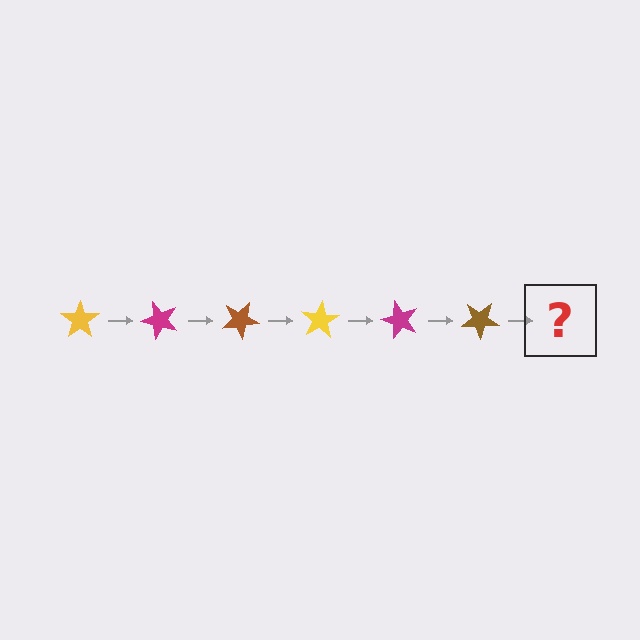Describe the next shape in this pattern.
It should be a yellow star, rotated 300 degrees from the start.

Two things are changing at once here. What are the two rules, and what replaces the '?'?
The two rules are that it rotates 50 degrees each step and the color cycles through yellow, magenta, and brown. The '?' should be a yellow star, rotated 300 degrees from the start.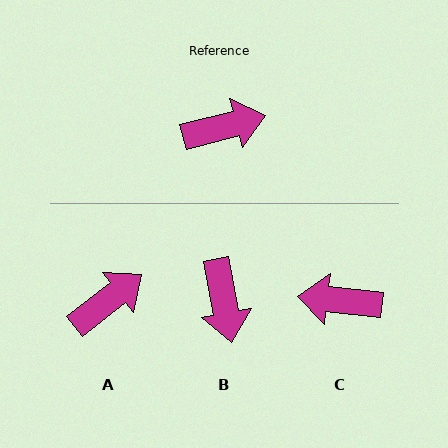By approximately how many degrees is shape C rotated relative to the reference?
Approximately 159 degrees counter-clockwise.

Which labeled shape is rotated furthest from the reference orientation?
C, about 159 degrees away.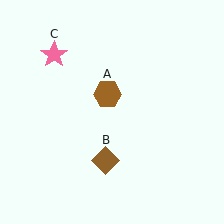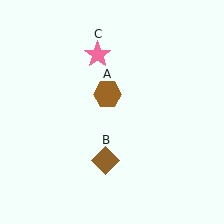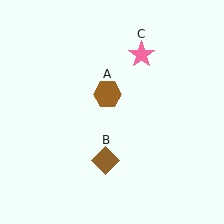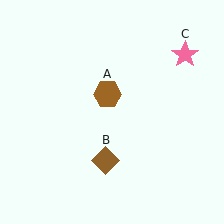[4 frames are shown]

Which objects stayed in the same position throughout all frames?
Brown hexagon (object A) and brown diamond (object B) remained stationary.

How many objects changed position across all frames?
1 object changed position: pink star (object C).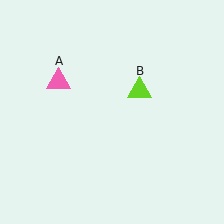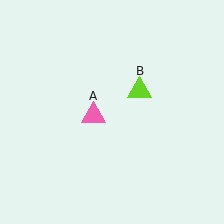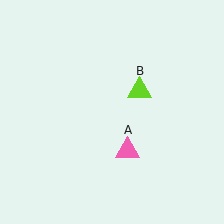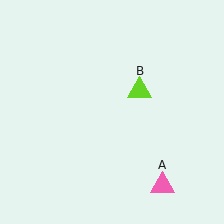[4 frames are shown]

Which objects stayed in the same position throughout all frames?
Lime triangle (object B) remained stationary.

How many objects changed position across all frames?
1 object changed position: pink triangle (object A).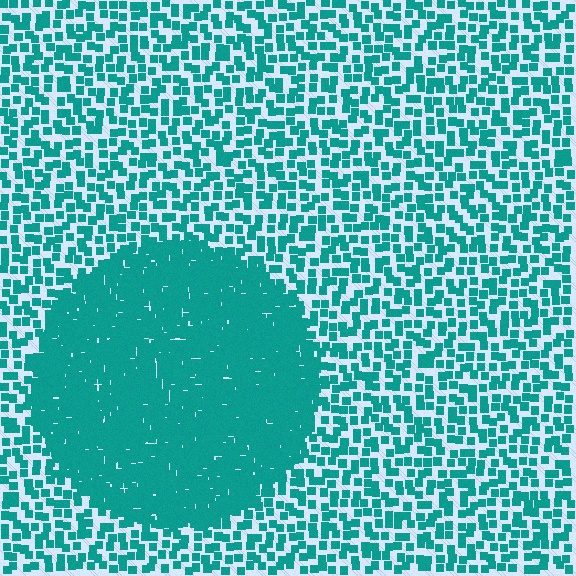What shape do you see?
I see a circle.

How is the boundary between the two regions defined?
The boundary is defined by a change in element density (approximately 2.7x ratio). All elements are the same color, size, and shape.